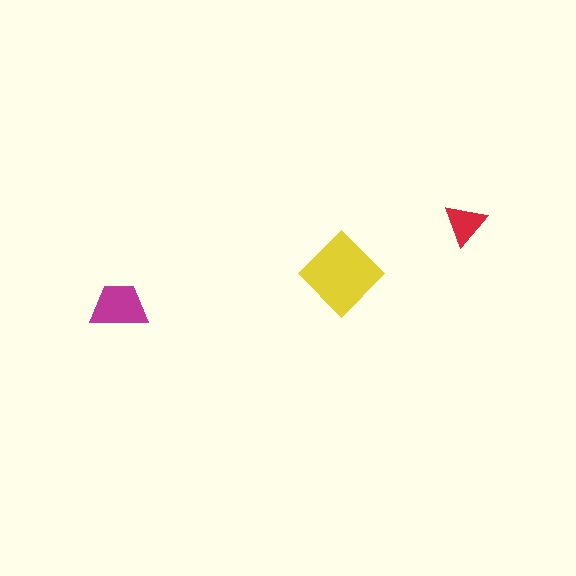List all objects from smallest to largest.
The red triangle, the magenta trapezoid, the yellow diamond.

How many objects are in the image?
There are 3 objects in the image.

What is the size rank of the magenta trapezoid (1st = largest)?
2nd.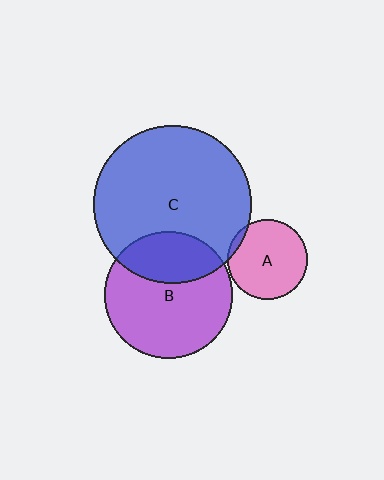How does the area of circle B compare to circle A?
Approximately 2.5 times.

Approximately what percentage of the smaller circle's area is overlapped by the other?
Approximately 30%.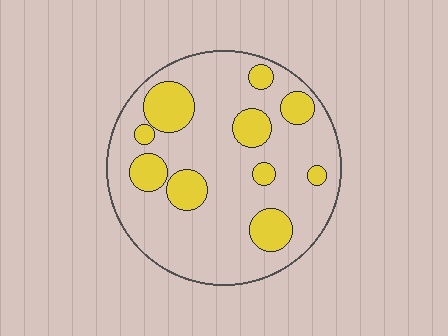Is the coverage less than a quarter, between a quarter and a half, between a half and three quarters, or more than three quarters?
Less than a quarter.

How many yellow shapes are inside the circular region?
10.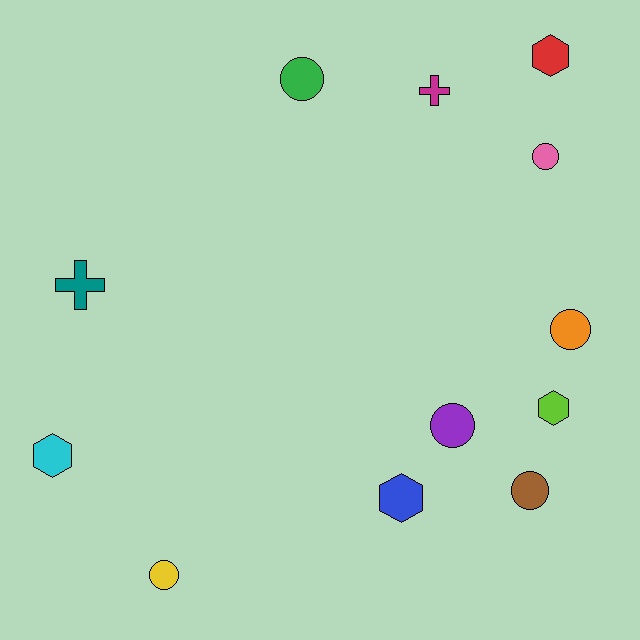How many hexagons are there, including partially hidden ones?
There are 4 hexagons.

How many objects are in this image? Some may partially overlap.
There are 12 objects.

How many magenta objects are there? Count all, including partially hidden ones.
There is 1 magenta object.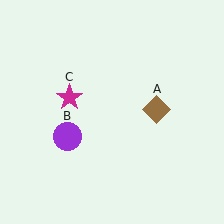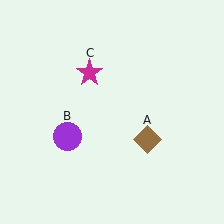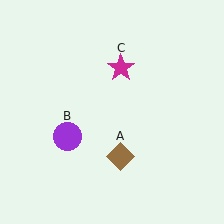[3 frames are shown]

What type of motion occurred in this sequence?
The brown diamond (object A), magenta star (object C) rotated clockwise around the center of the scene.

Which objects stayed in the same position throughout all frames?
Purple circle (object B) remained stationary.